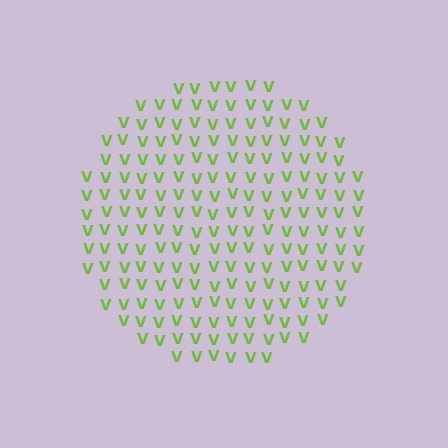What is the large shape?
The large shape is a circle.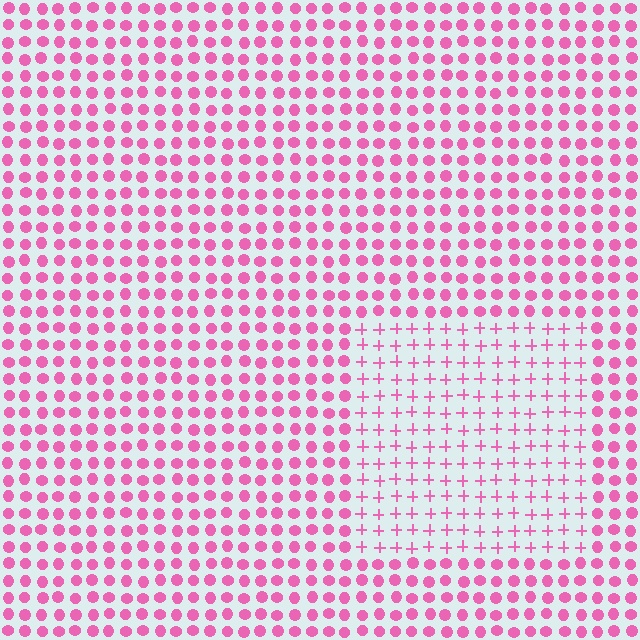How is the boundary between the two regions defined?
The boundary is defined by a change in element shape: plus signs inside vs. circles outside. All elements share the same color and spacing.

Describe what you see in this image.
The image is filled with small pink elements arranged in a uniform grid. A rectangle-shaped region contains plus signs, while the surrounding area contains circles. The boundary is defined purely by the change in element shape.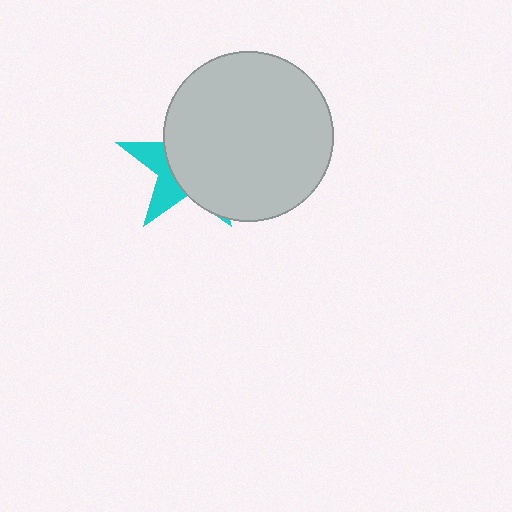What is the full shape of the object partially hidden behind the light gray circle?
The partially hidden object is a cyan star.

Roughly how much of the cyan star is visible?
A small part of it is visible (roughly 31%).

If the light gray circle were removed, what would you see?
You would see the complete cyan star.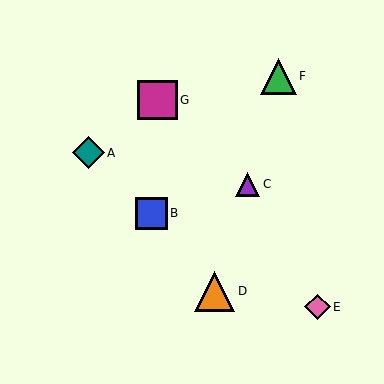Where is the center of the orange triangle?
The center of the orange triangle is at (215, 291).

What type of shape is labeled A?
Shape A is a teal diamond.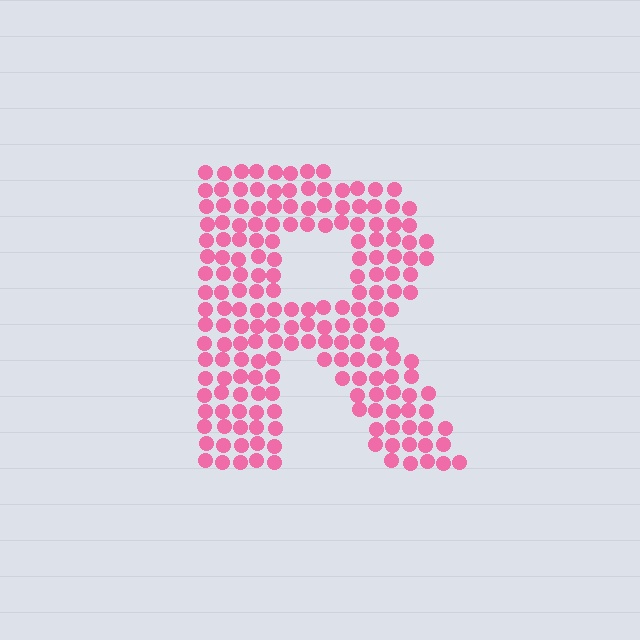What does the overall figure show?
The overall figure shows the letter R.